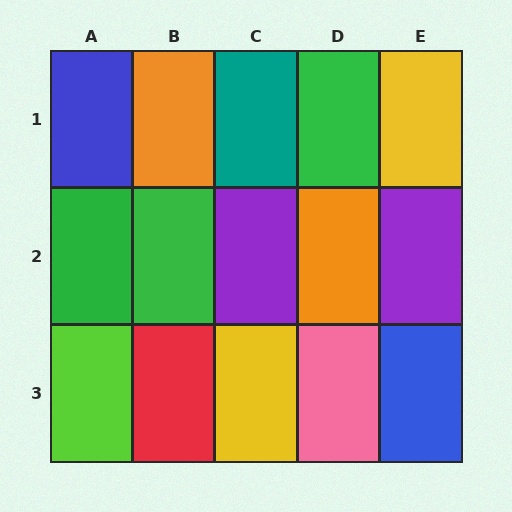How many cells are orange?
2 cells are orange.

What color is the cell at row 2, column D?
Orange.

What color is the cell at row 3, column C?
Yellow.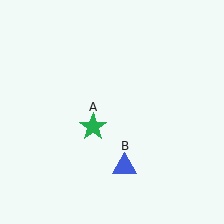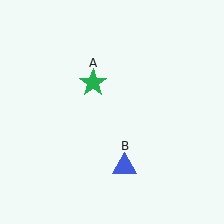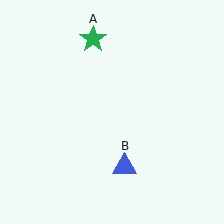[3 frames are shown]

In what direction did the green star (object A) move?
The green star (object A) moved up.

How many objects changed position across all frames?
1 object changed position: green star (object A).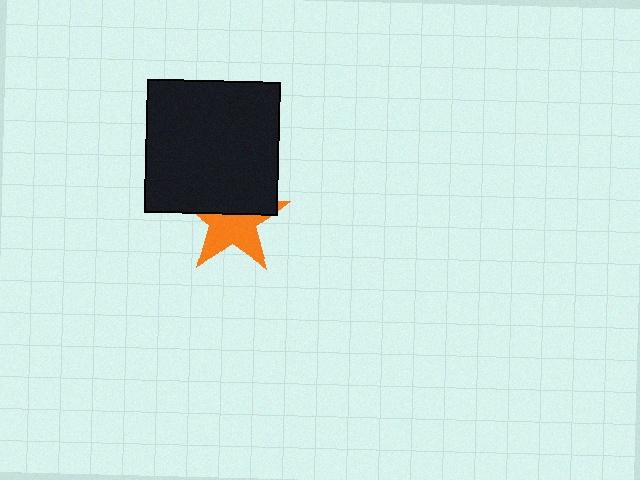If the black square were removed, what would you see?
You would see the complete orange star.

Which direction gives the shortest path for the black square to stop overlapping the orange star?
Moving up gives the shortest separation.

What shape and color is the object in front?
The object in front is a black square.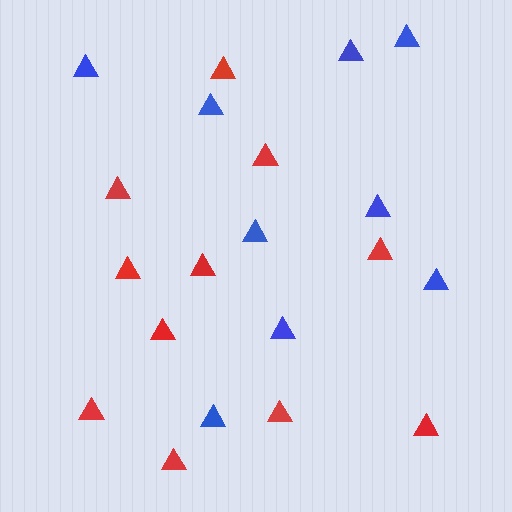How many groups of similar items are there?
There are 2 groups: one group of red triangles (11) and one group of blue triangles (9).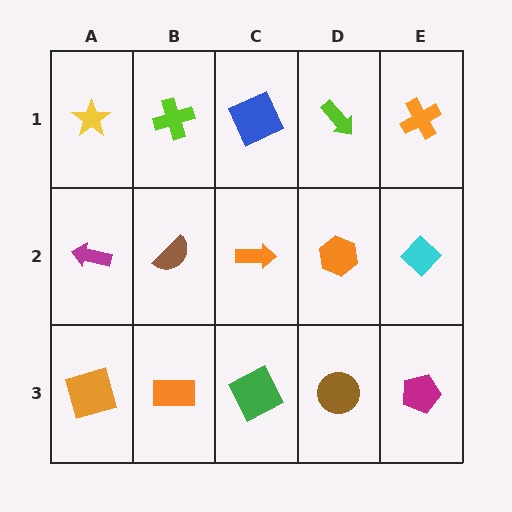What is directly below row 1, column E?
A cyan diamond.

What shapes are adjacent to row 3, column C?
An orange arrow (row 2, column C), an orange rectangle (row 3, column B), a brown circle (row 3, column D).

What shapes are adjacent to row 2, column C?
A blue square (row 1, column C), a green square (row 3, column C), a brown semicircle (row 2, column B), an orange hexagon (row 2, column D).